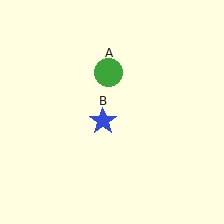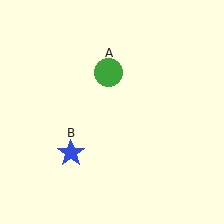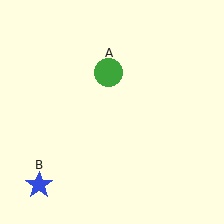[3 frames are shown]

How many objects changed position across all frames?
1 object changed position: blue star (object B).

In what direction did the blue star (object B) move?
The blue star (object B) moved down and to the left.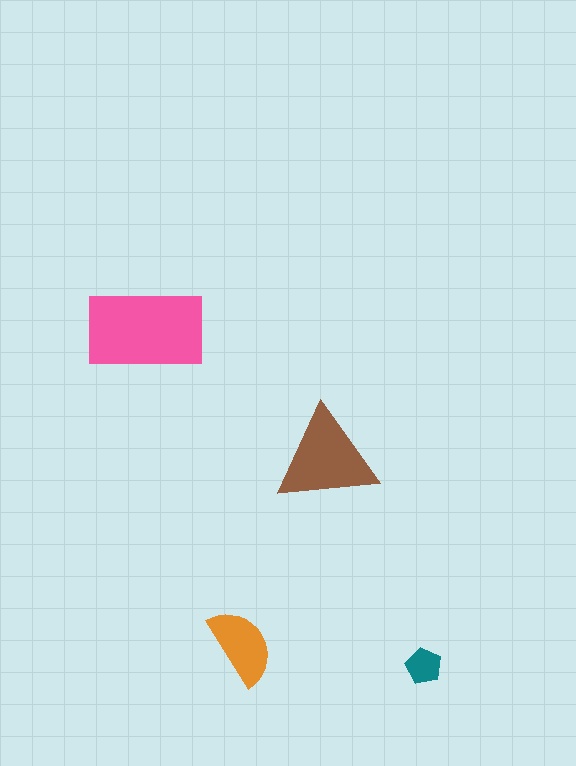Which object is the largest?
The pink rectangle.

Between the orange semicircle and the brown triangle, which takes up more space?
The brown triangle.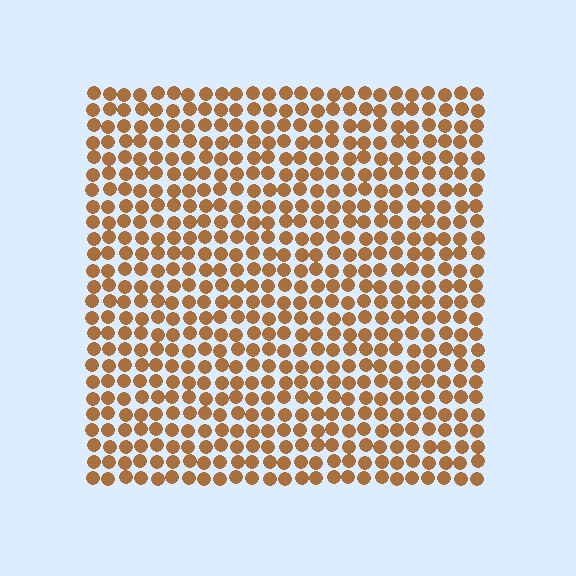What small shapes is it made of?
It is made of small circles.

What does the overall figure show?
The overall figure shows a square.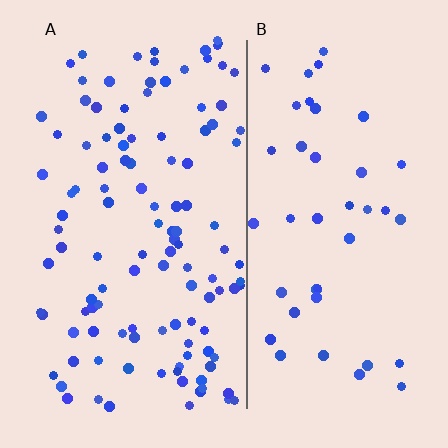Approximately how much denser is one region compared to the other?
Approximately 2.7× — region A over region B.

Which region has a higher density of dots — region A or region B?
A (the left).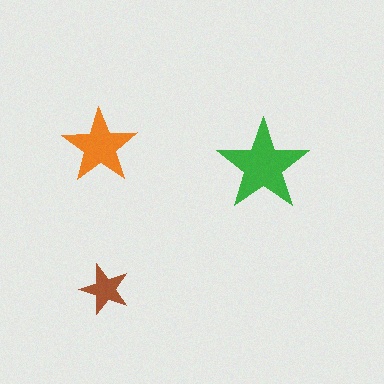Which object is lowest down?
The brown star is bottommost.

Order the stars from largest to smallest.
the green one, the orange one, the brown one.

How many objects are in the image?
There are 3 objects in the image.